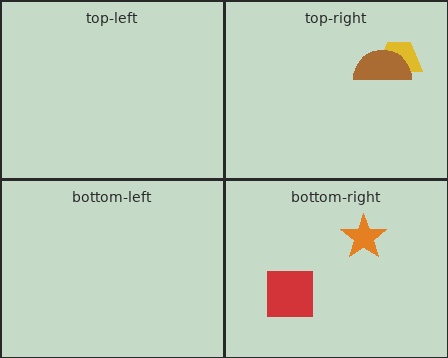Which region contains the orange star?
The bottom-right region.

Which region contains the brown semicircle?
The top-right region.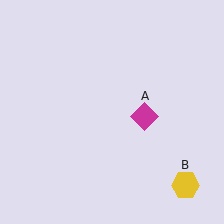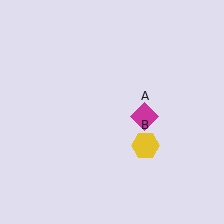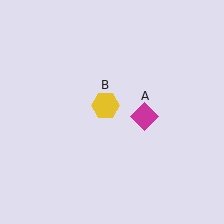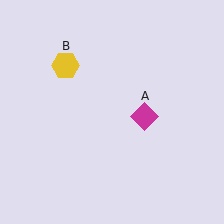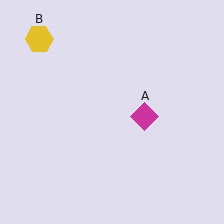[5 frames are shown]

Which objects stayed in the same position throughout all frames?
Magenta diamond (object A) remained stationary.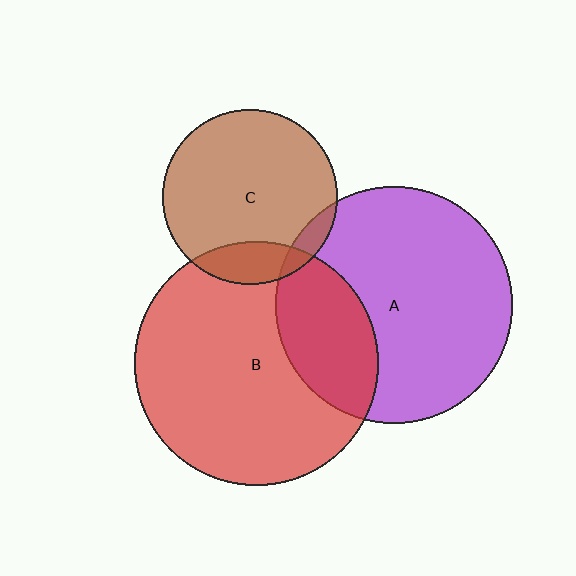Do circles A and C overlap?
Yes.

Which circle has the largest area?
Circle B (red).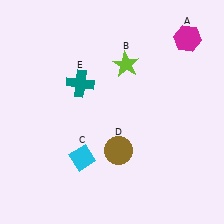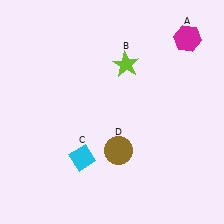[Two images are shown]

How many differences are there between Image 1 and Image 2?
There is 1 difference between the two images.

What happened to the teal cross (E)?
The teal cross (E) was removed in Image 2. It was in the top-left area of Image 1.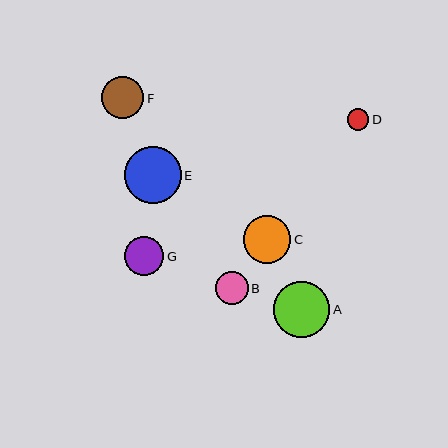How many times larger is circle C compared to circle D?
Circle C is approximately 2.2 times the size of circle D.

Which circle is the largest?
Circle E is the largest with a size of approximately 57 pixels.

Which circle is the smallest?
Circle D is the smallest with a size of approximately 21 pixels.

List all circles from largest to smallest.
From largest to smallest: E, A, C, F, G, B, D.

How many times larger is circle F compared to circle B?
Circle F is approximately 1.3 times the size of circle B.